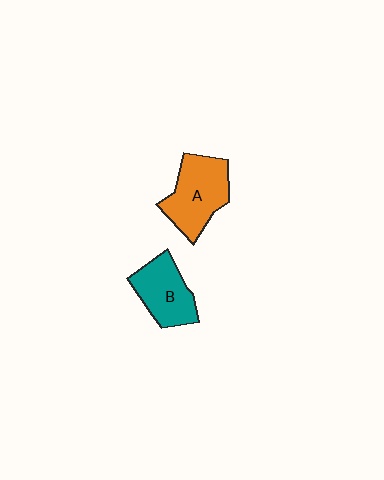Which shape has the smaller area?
Shape B (teal).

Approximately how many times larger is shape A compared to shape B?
Approximately 1.2 times.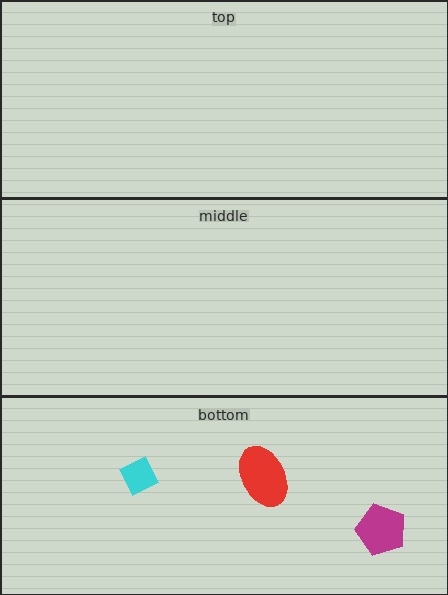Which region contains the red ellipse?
The bottom region.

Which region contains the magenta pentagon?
The bottom region.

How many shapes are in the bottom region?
3.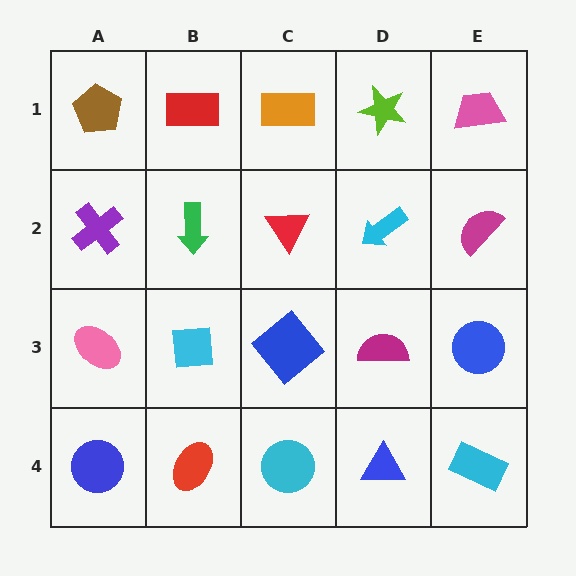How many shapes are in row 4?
5 shapes.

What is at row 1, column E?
A pink trapezoid.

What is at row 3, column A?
A pink ellipse.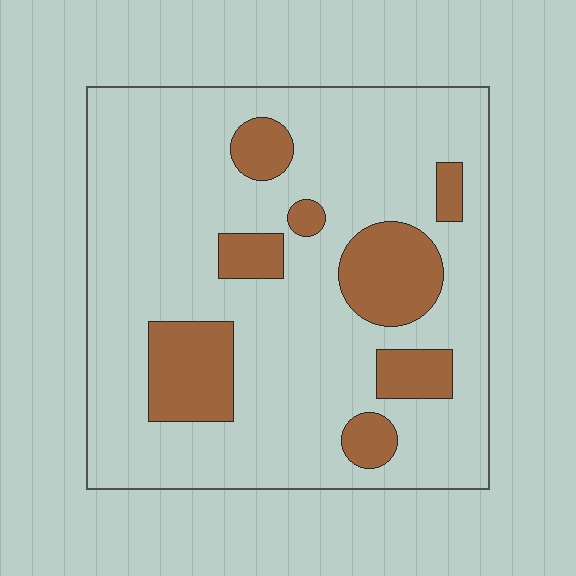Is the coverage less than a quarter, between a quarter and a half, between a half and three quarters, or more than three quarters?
Less than a quarter.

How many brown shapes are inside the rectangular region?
8.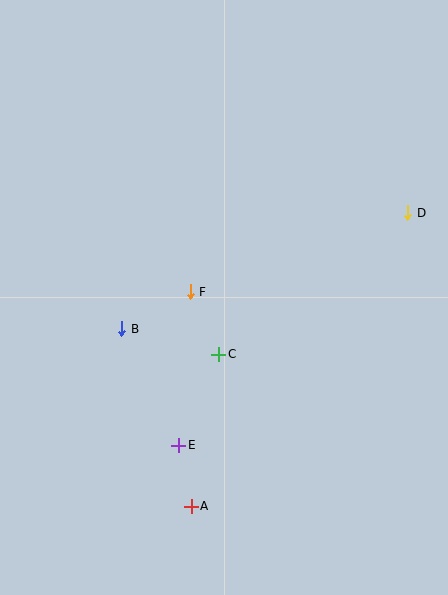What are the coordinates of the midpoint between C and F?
The midpoint between C and F is at (204, 323).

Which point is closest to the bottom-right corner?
Point A is closest to the bottom-right corner.